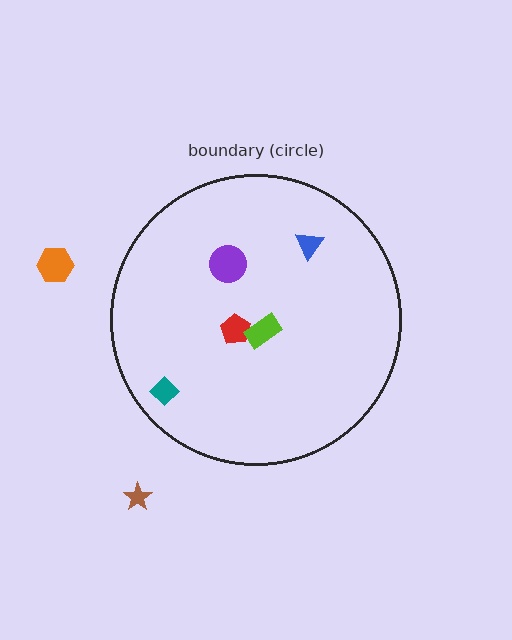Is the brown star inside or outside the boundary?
Outside.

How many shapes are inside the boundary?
5 inside, 2 outside.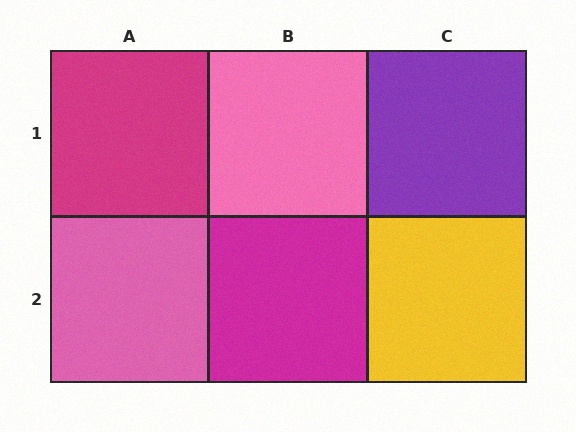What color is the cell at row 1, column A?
Magenta.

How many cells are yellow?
1 cell is yellow.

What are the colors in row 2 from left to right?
Pink, magenta, yellow.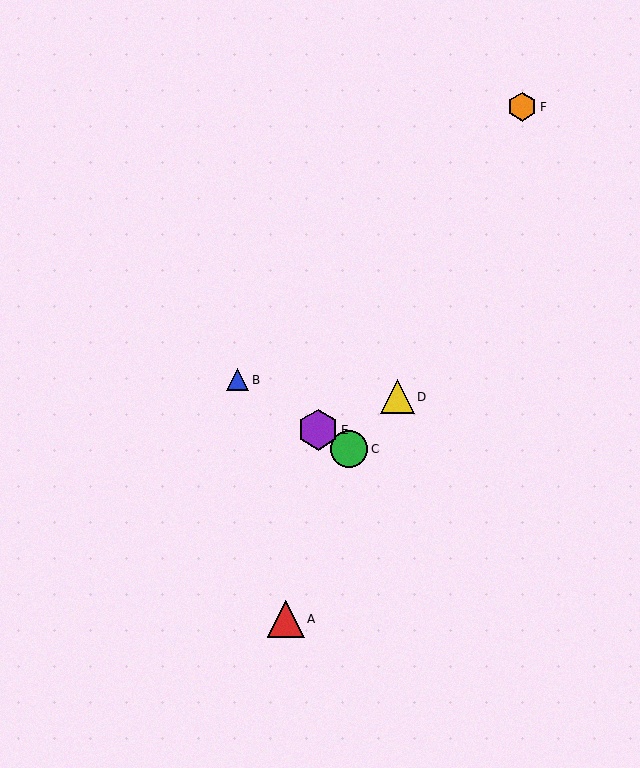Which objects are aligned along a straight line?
Objects B, C, E are aligned along a straight line.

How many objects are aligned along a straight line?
3 objects (B, C, E) are aligned along a straight line.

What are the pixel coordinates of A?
Object A is at (286, 619).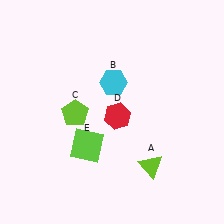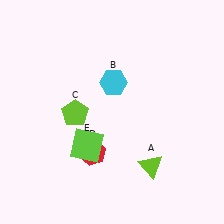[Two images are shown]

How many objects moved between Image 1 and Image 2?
1 object moved between the two images.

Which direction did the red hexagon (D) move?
The red hexagon (D) moved down.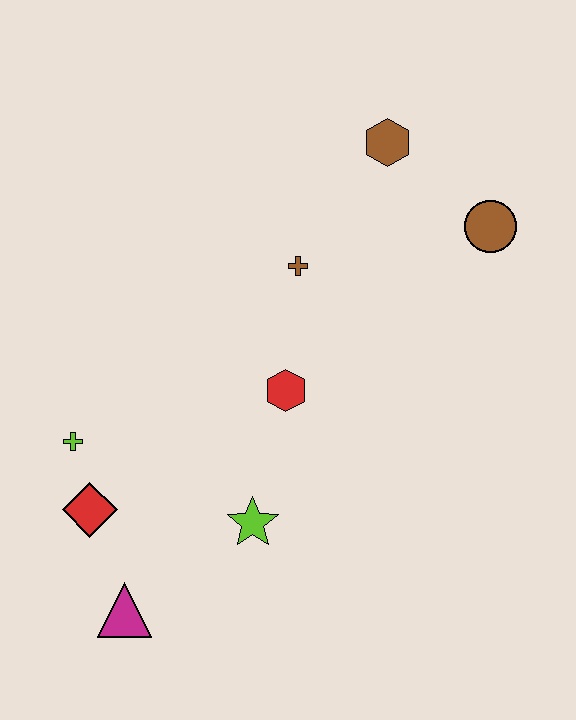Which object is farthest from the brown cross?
The magenta triangle is farthest from the brown cross.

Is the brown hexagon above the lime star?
Yes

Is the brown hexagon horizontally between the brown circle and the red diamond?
Yes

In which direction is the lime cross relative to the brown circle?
The lime cross is to the left of the brown circle.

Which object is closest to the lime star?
The red hexagon is closest to the lime star.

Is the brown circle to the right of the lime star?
Yes